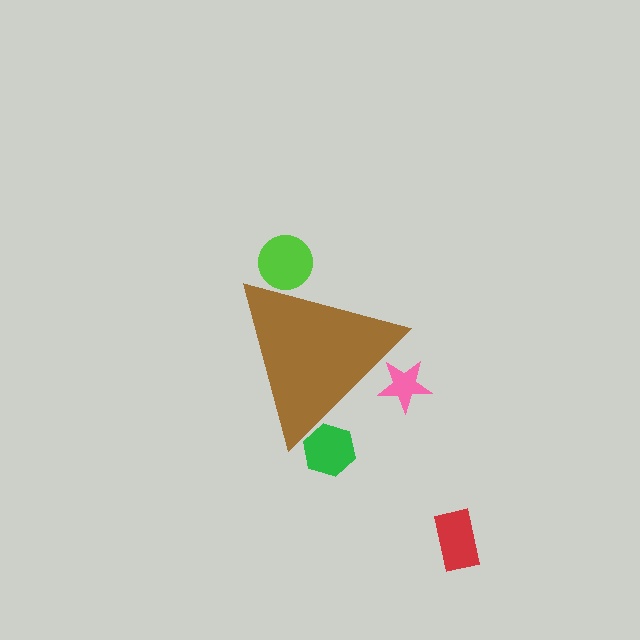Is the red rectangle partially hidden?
No, the red rectangle is fully visible.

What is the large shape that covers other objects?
A brown triangle.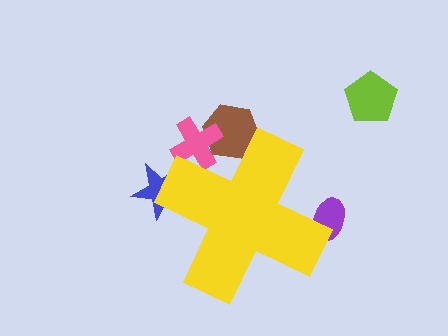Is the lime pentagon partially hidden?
No, the lime pentagon is fully visible.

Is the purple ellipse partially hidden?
Yes, the purple ellipse is partially hidden behind the yellow cross.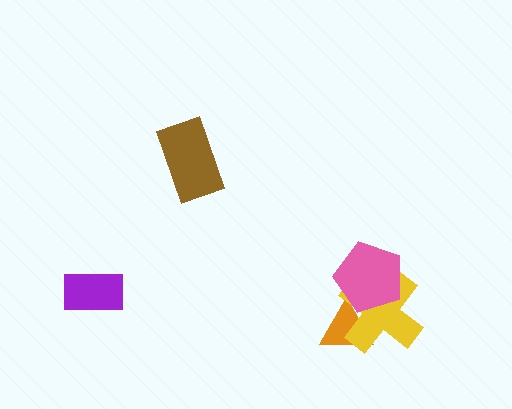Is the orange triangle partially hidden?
Yes, it is partially covered by another shape.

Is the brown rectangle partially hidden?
No, no other shape covers it.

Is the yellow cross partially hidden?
Yes, it is partially covered by another shape.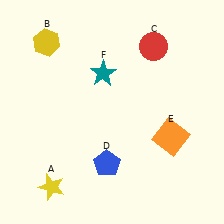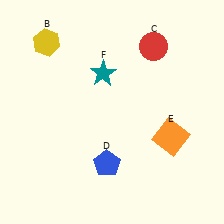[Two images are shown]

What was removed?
The yellow star (A) was removed in Image 2.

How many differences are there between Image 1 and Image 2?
There is 1 difference between the two images.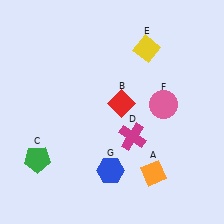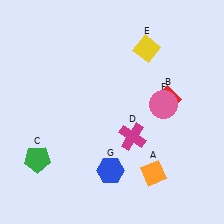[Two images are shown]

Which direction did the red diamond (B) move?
The red diamond (B) moved right.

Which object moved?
The red diamond (B) moved right.